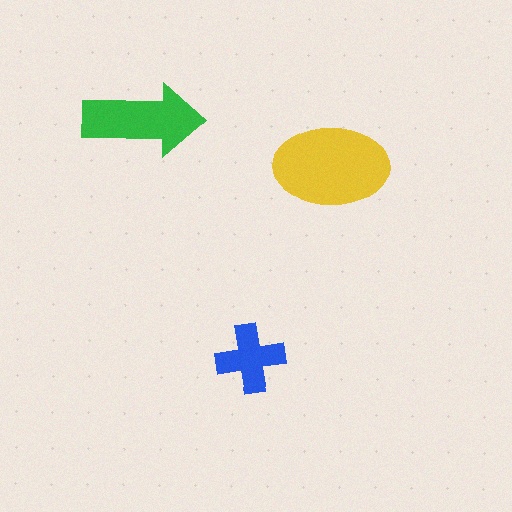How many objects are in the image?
There are 3 objects in the image.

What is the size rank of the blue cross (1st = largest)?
3rd.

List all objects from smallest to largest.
The blue cross, the green arrow, the yellow ellipse.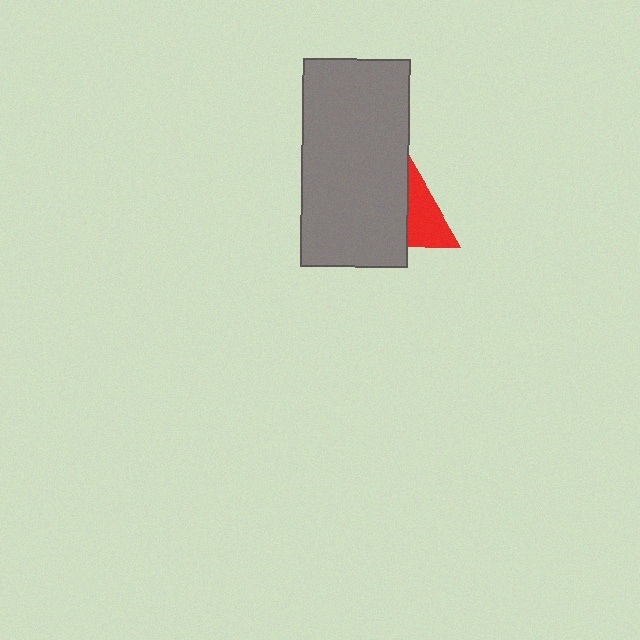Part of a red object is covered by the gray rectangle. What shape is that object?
It is a triangle.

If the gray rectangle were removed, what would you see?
You would see the complete red triangle.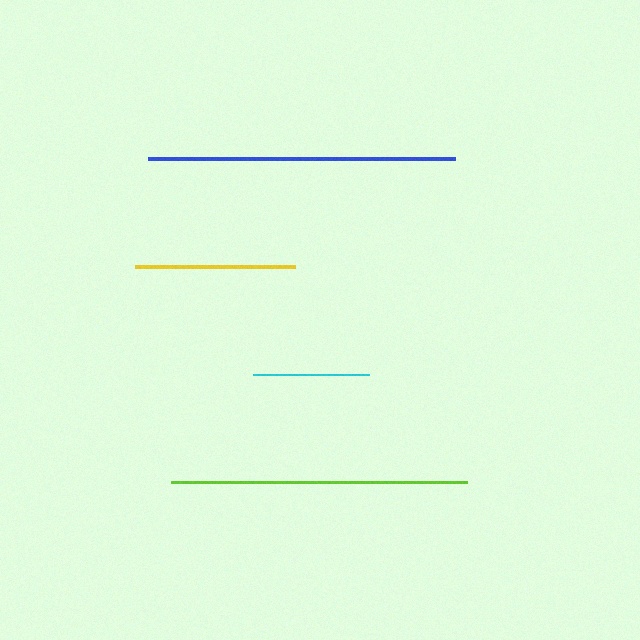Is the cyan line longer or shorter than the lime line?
The lime line is longer than the cyan line.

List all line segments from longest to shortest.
From longest to shortest: blue, lime, yellow, cyan.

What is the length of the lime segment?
The lime segment is approximately 296 pixels long.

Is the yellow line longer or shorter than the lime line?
The lime line is longer than the yellow line.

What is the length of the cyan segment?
The cyan segment is approximately 116 pixels long.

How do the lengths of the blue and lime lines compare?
The blue and lime lines are approximately the same length.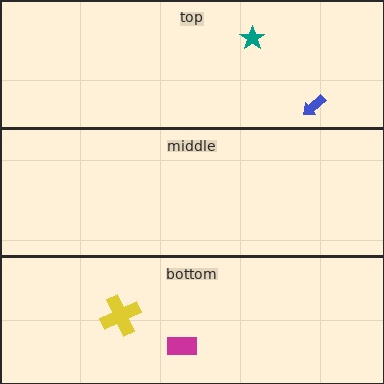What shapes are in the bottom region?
The magenta rectangle, the yellow cross.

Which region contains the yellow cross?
The bottom region.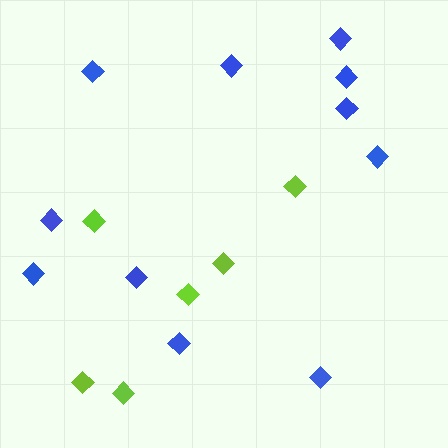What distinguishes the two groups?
There are 2 groups: one group of blue diamonds (11) and one group of lime diamonds (6).